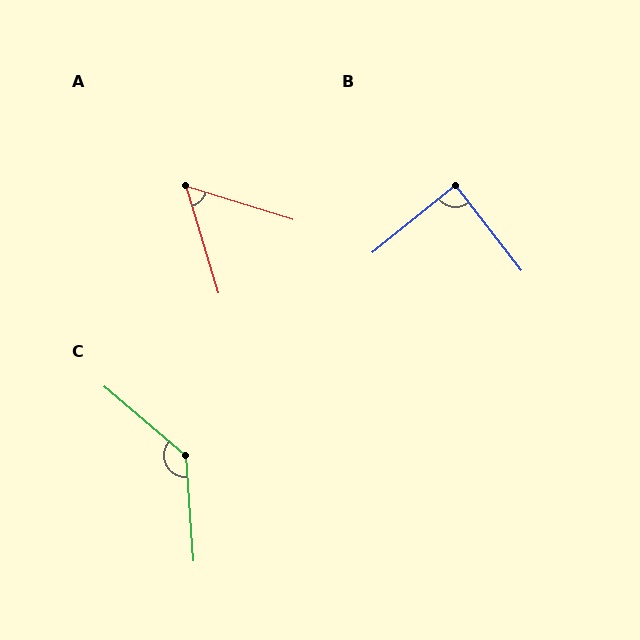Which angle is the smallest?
A, at approximately 56 degrees.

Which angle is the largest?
C, at approximately 135 degrees.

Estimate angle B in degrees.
Approximately 89 degrees.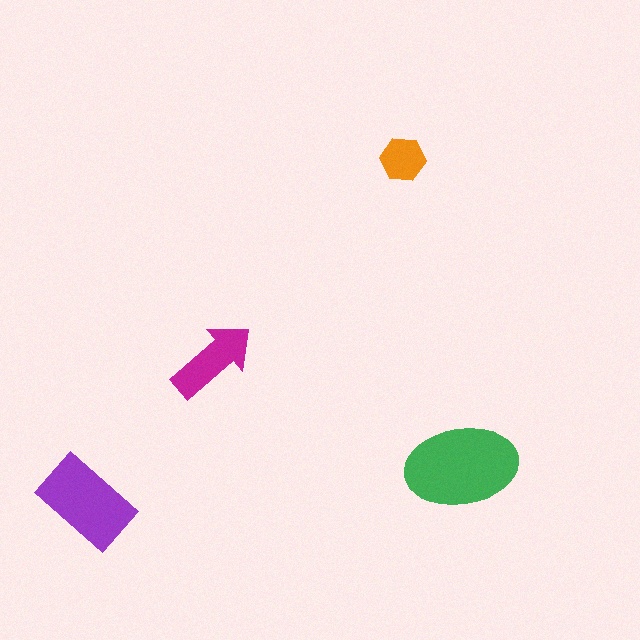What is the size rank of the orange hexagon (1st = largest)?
4th.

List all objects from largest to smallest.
The green ellipse, the purple rectangle, the magenta arrow, the orange hexagon.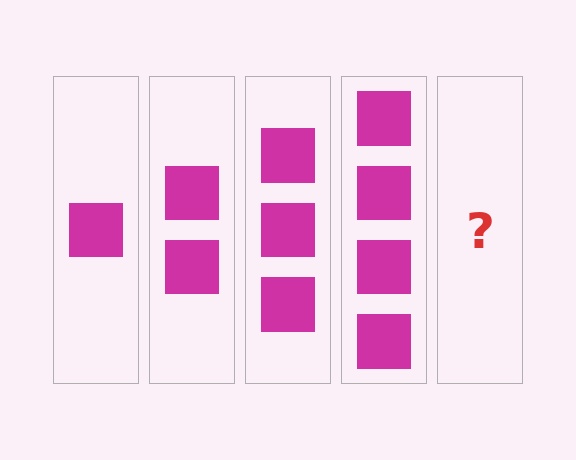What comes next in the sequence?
The next element should be 5 squares.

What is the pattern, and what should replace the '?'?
The pattern is that each step adds one more square. The '?' should be 5 squares.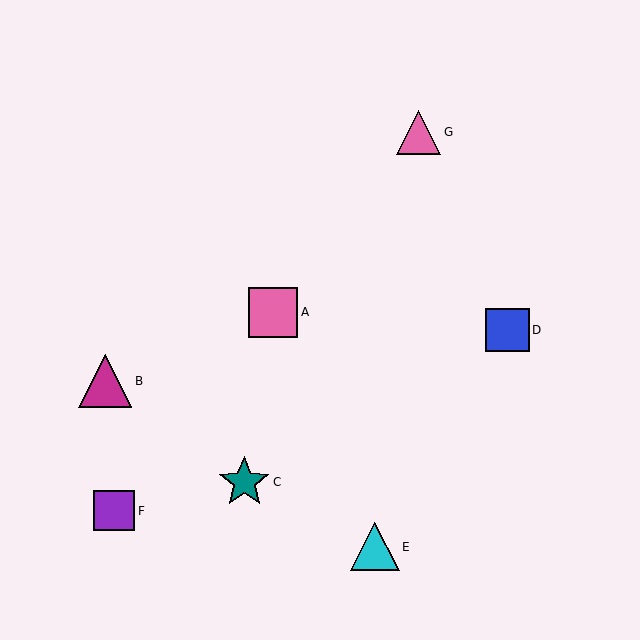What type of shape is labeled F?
Shape F is a purple square.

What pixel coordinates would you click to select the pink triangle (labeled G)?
Click at (419, 132) to select the pink triangle G.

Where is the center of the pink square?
The center of the pink square is at (273, 312).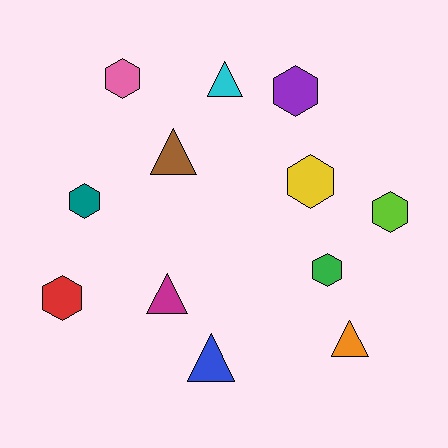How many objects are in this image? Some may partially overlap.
There are 12 objects.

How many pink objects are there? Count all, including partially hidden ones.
There is 1 pink object.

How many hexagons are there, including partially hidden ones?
There are 7 hexagons.